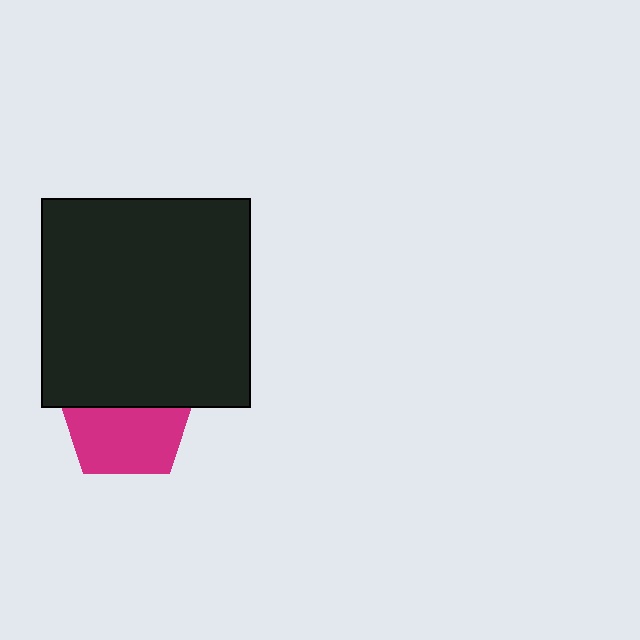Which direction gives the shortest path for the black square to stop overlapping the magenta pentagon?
Moving up gives the shortest separation.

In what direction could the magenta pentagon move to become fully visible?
The magenta pentagon could move down. That would shift it out from behind the black square entirely.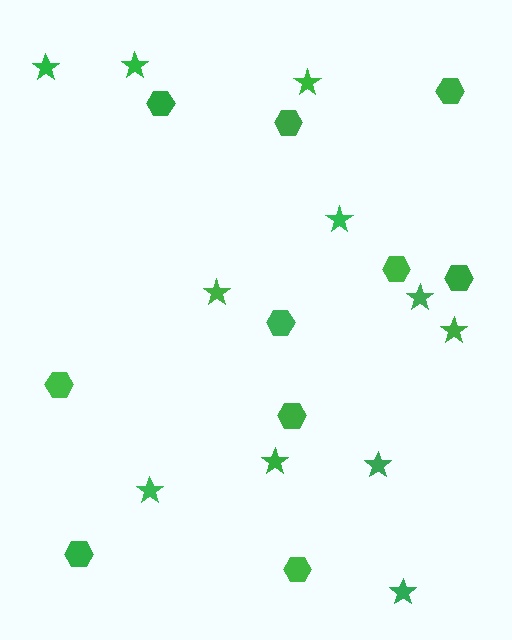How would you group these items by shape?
There are 2 groups: one group of hexagons (10) and one group of stars (11).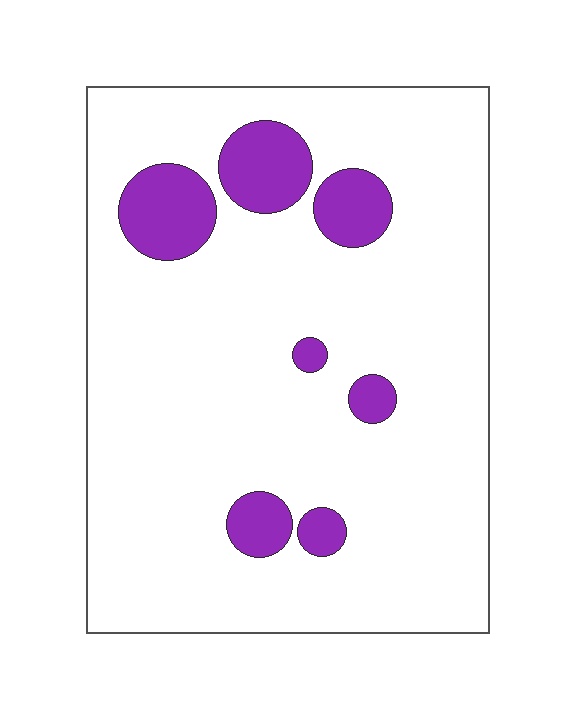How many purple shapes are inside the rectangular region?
7.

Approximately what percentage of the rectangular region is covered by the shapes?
Approximately 15%.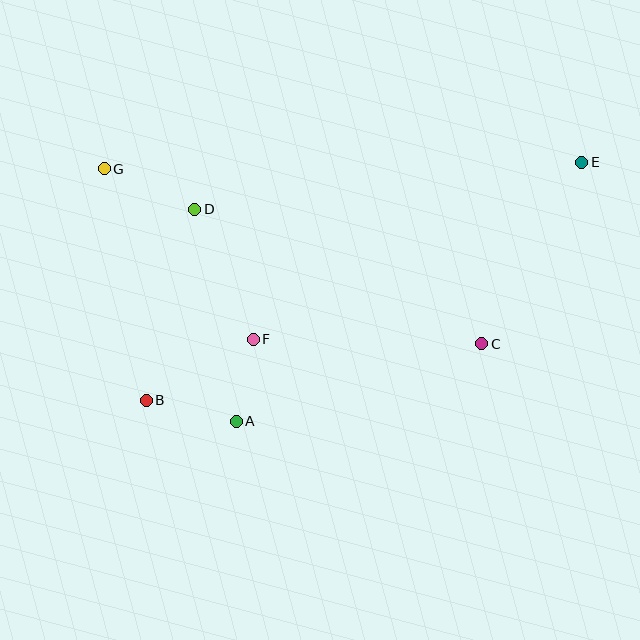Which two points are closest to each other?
Points A and F are closest to each other.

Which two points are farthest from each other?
Points B and E are farthest from each other.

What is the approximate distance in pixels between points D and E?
The distance between D and E is approximately 390 pixels.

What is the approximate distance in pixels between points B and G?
The distance between B and G is approximately 236 pixels.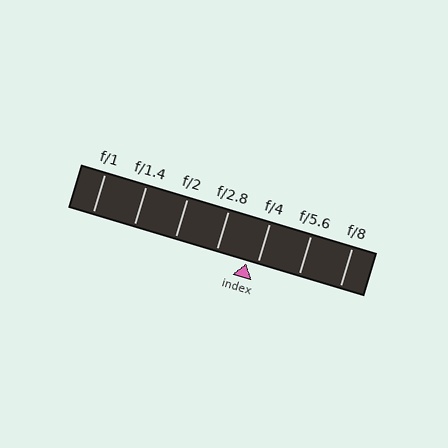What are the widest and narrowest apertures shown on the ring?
The widest aperture shown is f/1 and the narrowest is f/8.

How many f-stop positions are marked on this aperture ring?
There are 7 f-stop positions marked.